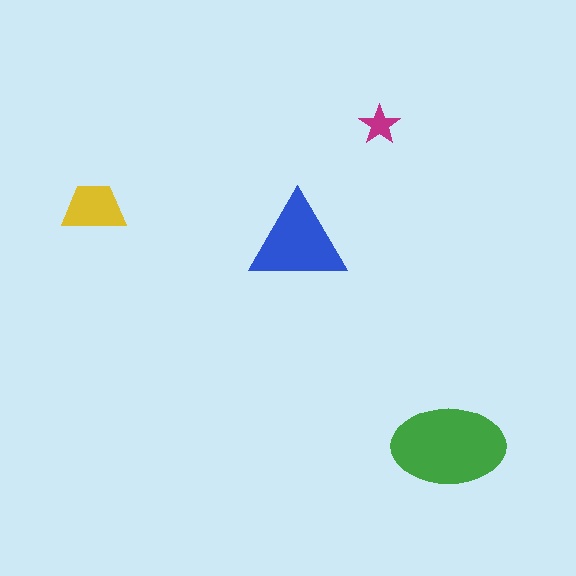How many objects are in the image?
There are 4 objects in the image.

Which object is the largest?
The green ellipse.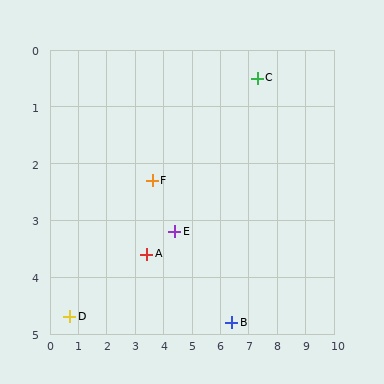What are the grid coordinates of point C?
Point C is at approximately (7.3, 0.5).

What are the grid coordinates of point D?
Point D is at approximately (0.7, 4.7).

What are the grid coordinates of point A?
Point A is at approximately (3.4, 3.6).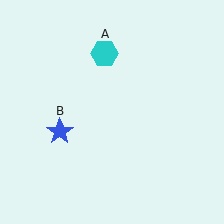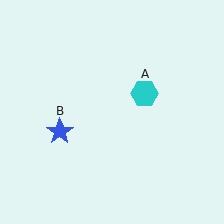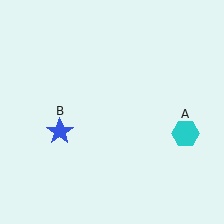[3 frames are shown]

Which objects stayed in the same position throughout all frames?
Blue star (object B) remained stationary.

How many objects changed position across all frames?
1 object changed position: cyan hexagon (object A).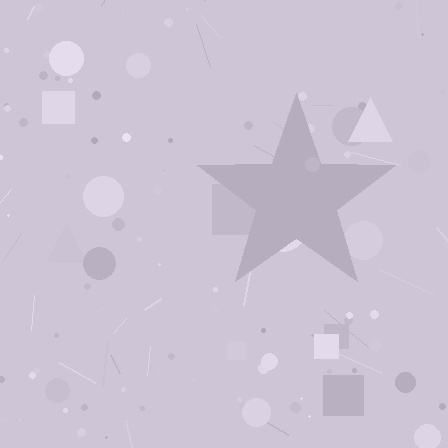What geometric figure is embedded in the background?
A star is embedded in the background.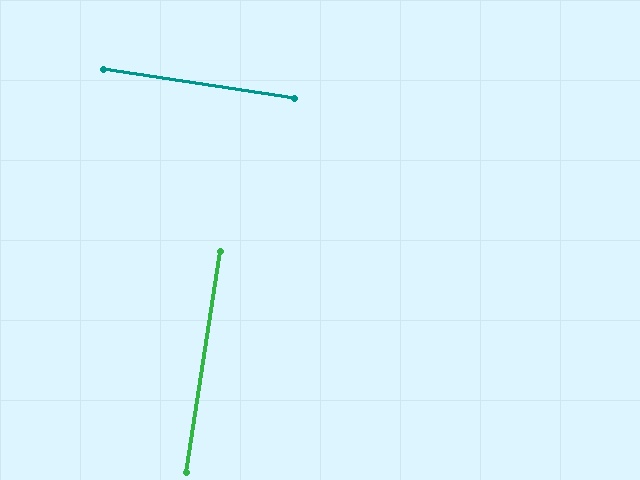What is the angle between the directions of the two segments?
Approximately 90 degrees.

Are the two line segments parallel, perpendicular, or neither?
Perpendicular — they meet at approximately 90°.